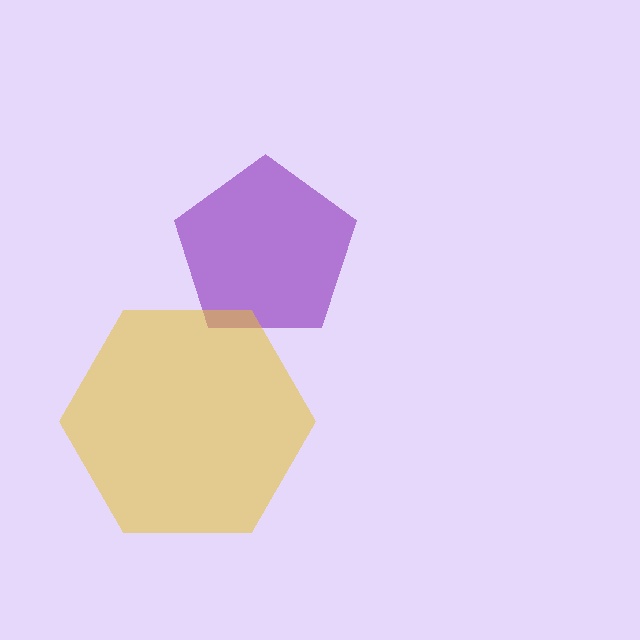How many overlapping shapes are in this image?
There are 2 overlapping shapes in the image.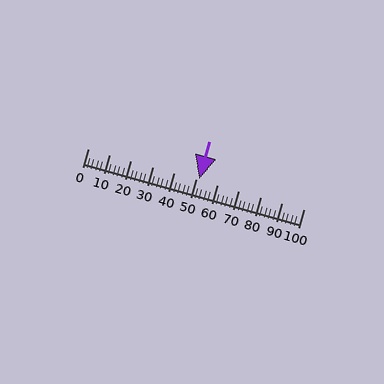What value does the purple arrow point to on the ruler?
The purple arrow points to approximately 52.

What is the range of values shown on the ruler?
The ruler shows values from 0 to 100.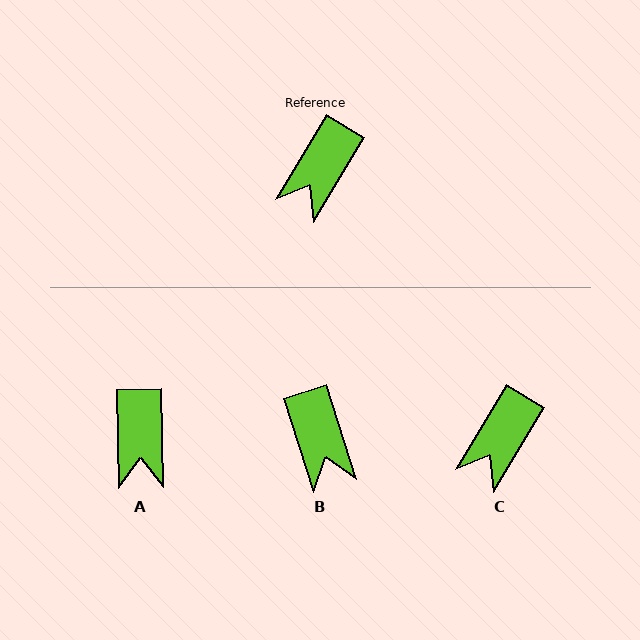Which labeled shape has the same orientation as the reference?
C.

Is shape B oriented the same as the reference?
No, it is off by about 48 degrees.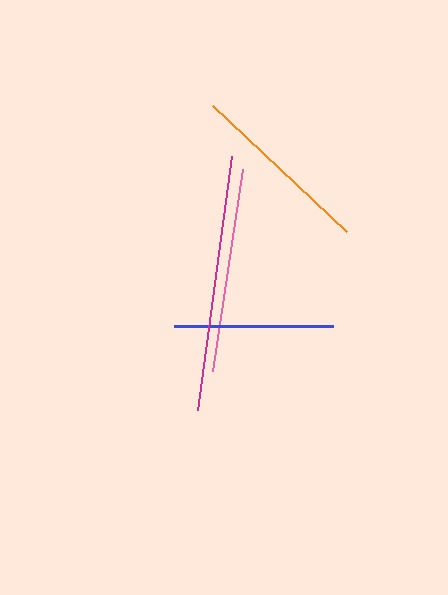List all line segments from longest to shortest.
From longest to shortest: magenta, pink, orange, blue.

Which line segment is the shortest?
The blue line is the shortest at approximately 159 pixels.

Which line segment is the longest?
The magenta line is the longest at approximately 257 pixels.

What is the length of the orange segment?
The orange segment is approximately 184 pixels long.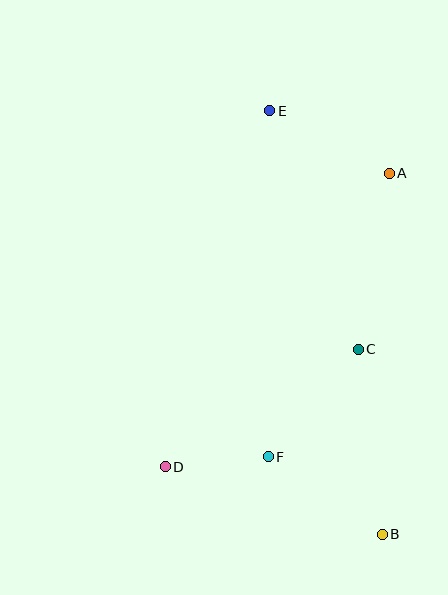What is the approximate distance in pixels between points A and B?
The distance between A and B is approximately 361 pixels.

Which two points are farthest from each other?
Points B and E are farthest from each other.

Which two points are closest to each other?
Points D and F are closest to each other.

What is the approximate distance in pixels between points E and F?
The distance between E and F is approximately 346 pixels.